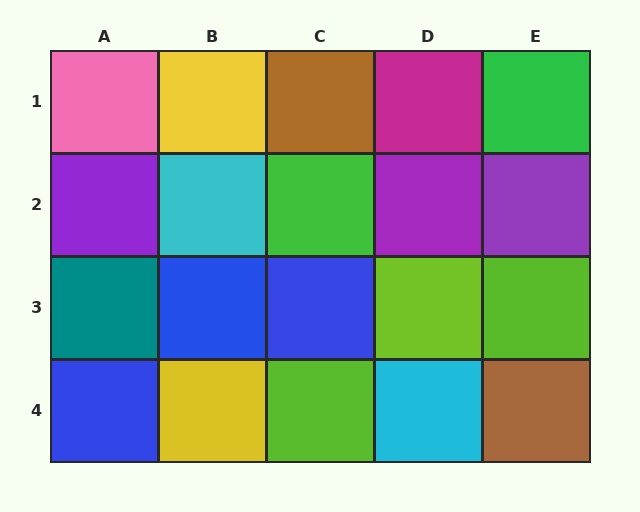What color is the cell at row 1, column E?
Green.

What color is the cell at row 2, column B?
Cyan.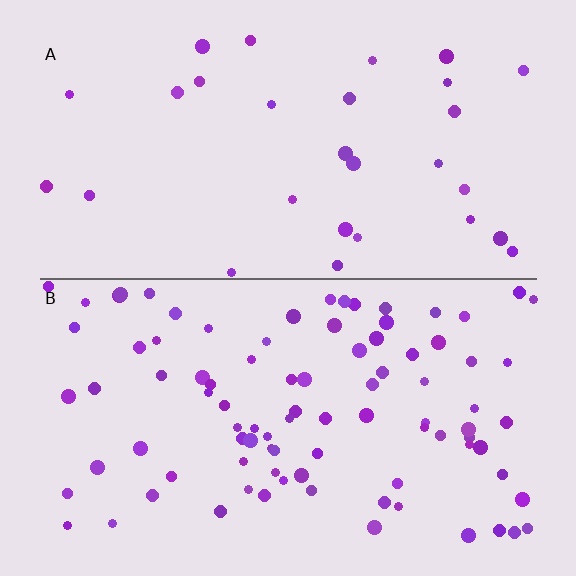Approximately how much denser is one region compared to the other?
Approximately 3.1× — region B over region A.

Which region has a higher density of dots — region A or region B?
B (the bottom).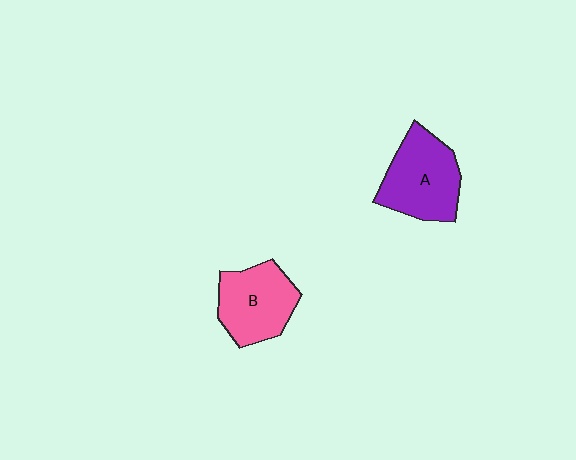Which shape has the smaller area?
Shape B (pink).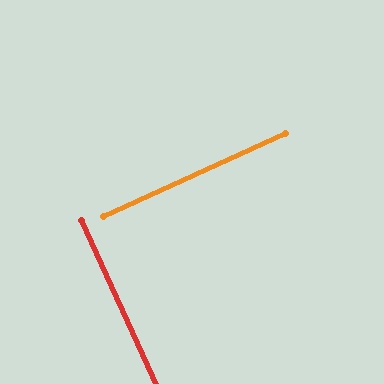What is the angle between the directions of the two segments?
Approximately 90 degrees.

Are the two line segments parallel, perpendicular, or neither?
Perpendicular — they meet at approximately 90°.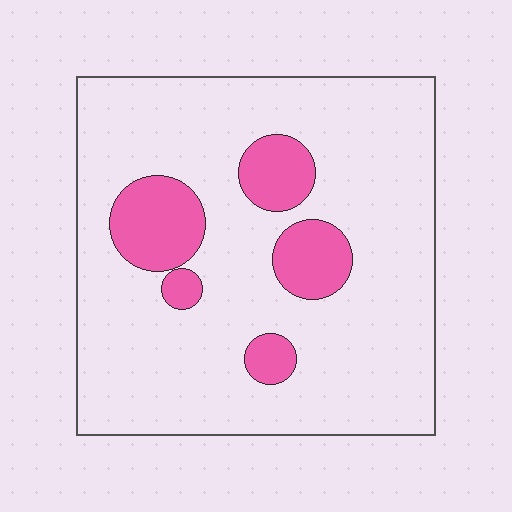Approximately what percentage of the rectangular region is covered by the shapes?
Approximately 15%.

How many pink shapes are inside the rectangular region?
5.